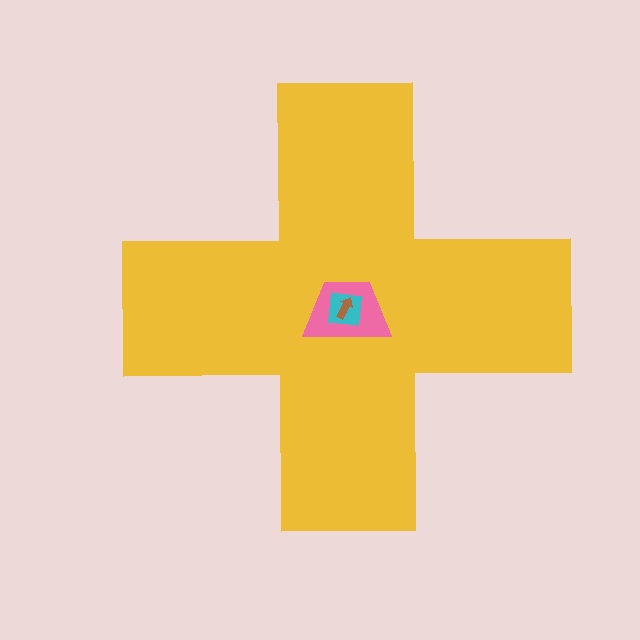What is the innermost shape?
The brown arrow.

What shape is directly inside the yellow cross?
The pink trapezoid.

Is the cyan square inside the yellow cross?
Yes.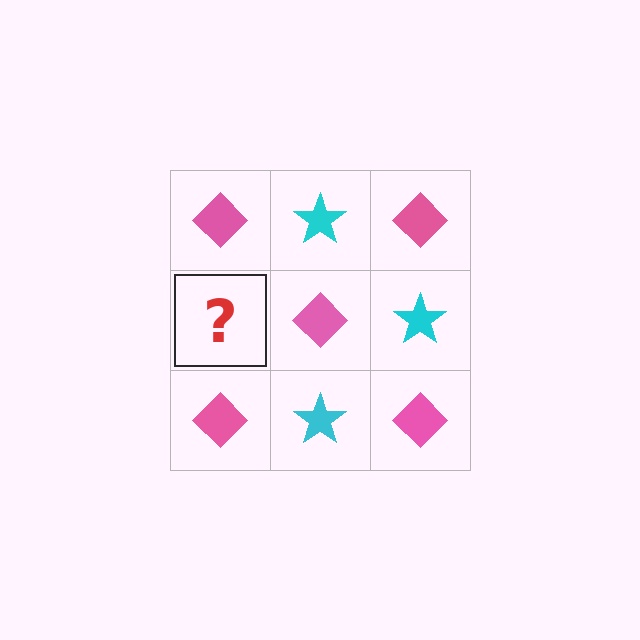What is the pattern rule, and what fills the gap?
The rule is that it alternates pink diamond and cyan star in a checkerboard pattern. The gap should be filled with a cyan star.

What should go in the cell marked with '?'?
The missing cell should contain a cyan star.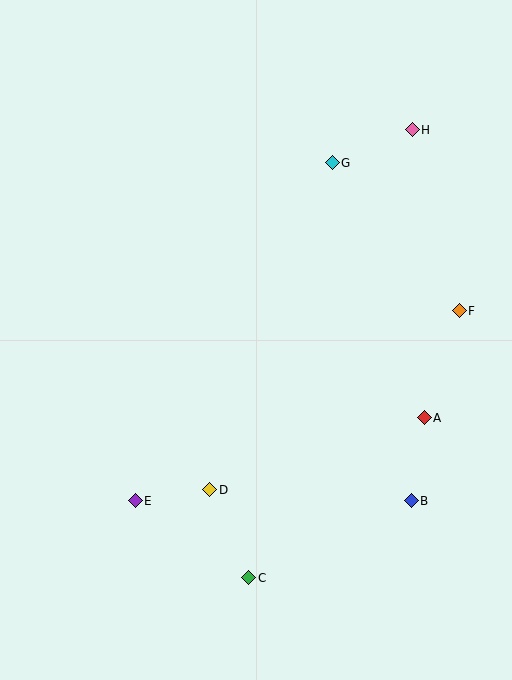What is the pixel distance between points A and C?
The distance between A and C is 238 pixels.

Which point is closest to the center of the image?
Point D at (210, 490) is closest to the center.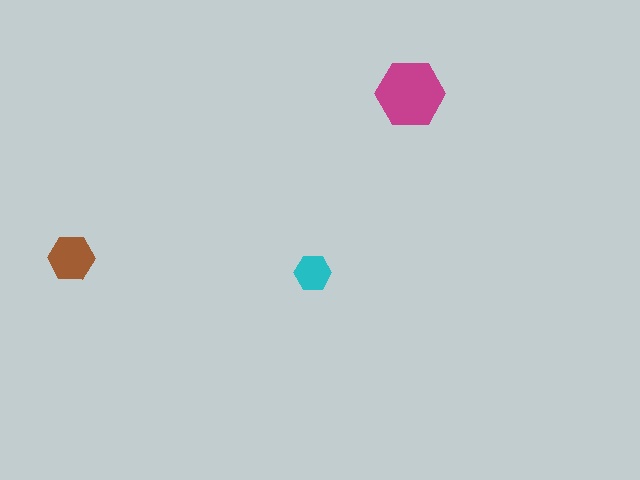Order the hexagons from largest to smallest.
the magenta one, the brown one, the cyan one.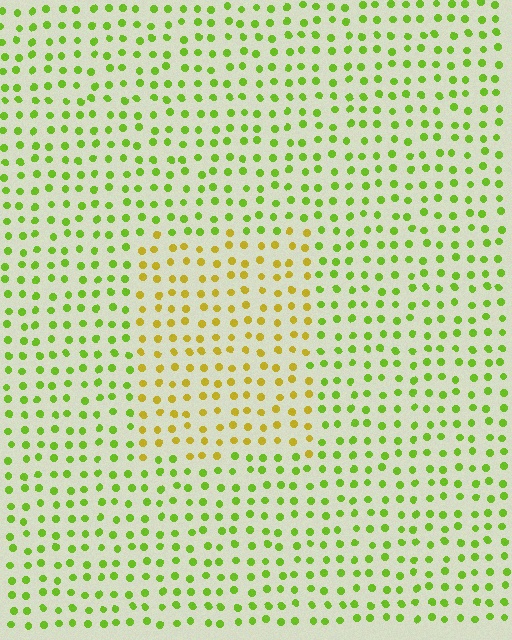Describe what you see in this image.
The image is filled with small lime elements in a uniform arrangement. A rectangle-shaped region is visible where the elements are tinted to a slightly different hue, forming a subtle color boundary.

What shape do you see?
I see a rectangle.